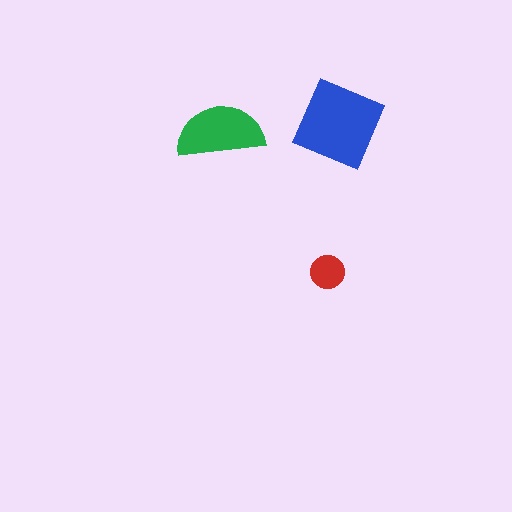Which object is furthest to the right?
The blue square is rightmost.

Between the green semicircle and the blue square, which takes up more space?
The blue square.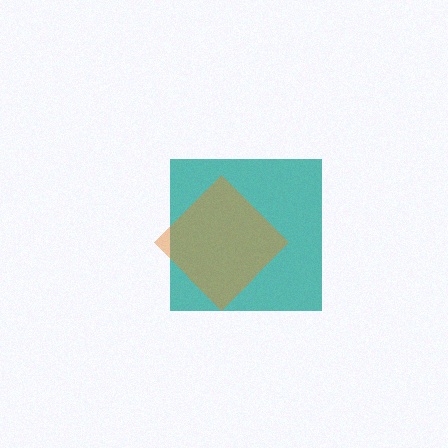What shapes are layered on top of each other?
The layered shapes are: a teal square, an orange diamond.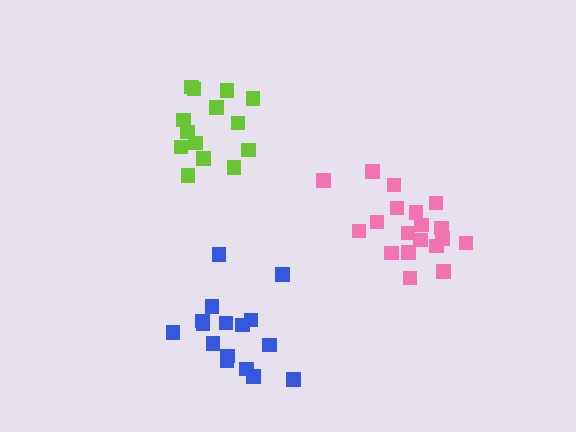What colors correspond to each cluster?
The clusters are colored: blue, lime, pink.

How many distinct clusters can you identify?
There are 3 distinct clusters.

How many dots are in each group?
Group 1: 16 dots, Group 2: 14 dots, Group 3: 19 dots (49 total).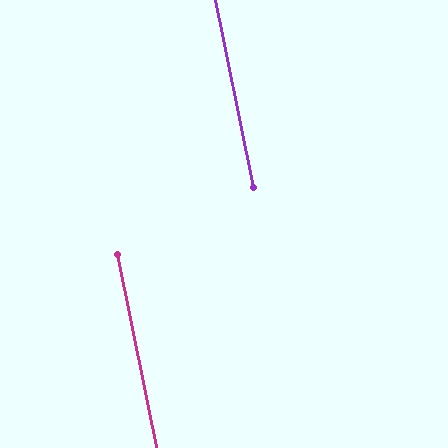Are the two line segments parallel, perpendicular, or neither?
Parallel — their directions differ by only 0.1°.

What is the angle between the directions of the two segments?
Approximately 0 degrees.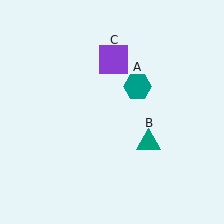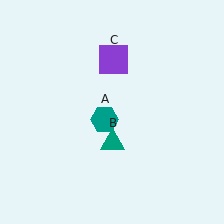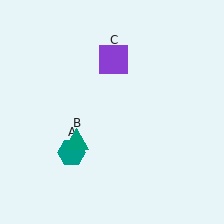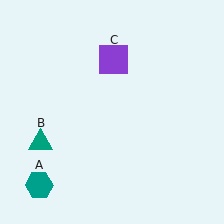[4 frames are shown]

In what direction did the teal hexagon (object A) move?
The teal hexagon (object A) moved down and to the left.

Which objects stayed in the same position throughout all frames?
Purple square (object C) remained stationary.